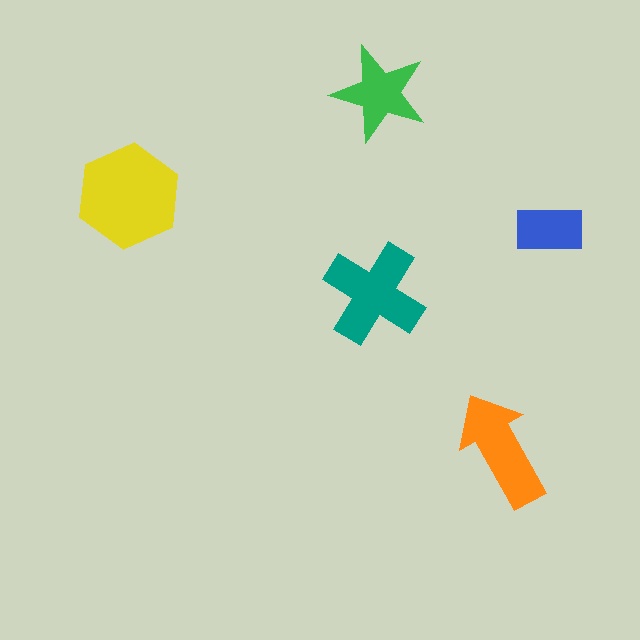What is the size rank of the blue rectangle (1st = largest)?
5th.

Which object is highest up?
The green star is topmost.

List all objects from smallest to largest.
The blue rectangle, the green star, the orange arrow, the teal cross, the yellow hexagon.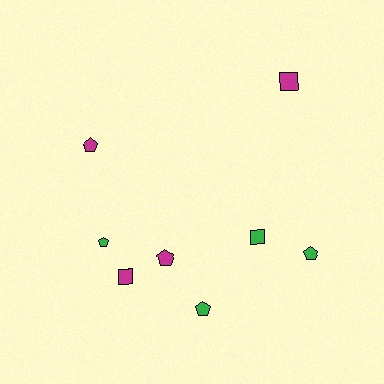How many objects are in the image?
There are 8 objects.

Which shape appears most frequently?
Pentagon, with 5 objects.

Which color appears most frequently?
Green, with 4 objects.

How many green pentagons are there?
There are 3 green pentagons.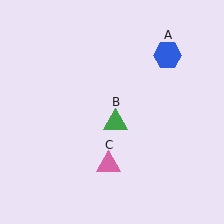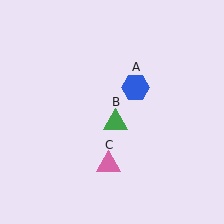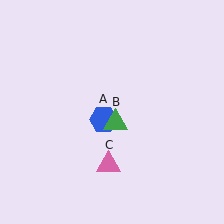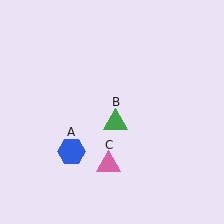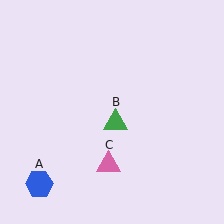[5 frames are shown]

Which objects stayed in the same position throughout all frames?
Green triangle (object B) and pink triangle (object C) remained stationary.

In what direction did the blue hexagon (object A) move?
The blue hexagon (object A) moved down and to the left.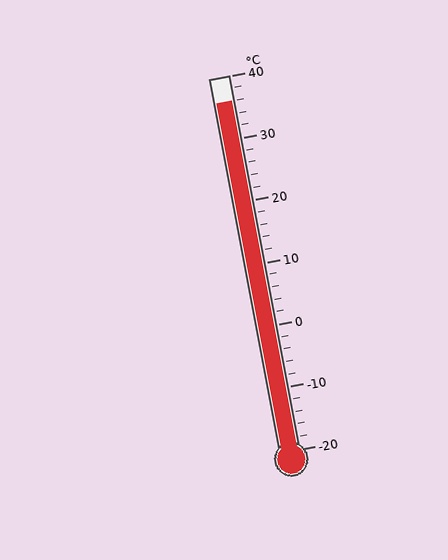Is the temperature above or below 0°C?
The temperature is above 0°C.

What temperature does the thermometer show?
The thermometer shows approximately 36°C.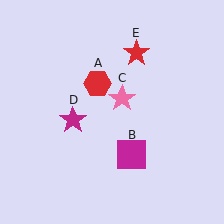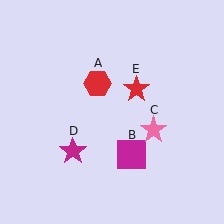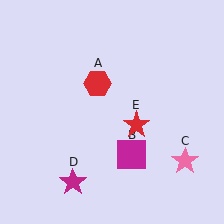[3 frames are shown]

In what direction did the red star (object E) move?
The red star (object E) moved down.